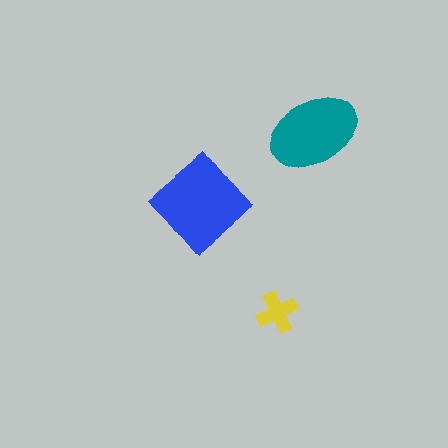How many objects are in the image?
There are 3 objects in the image.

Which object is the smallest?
The yellow cross.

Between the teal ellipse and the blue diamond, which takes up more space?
The blue diamond.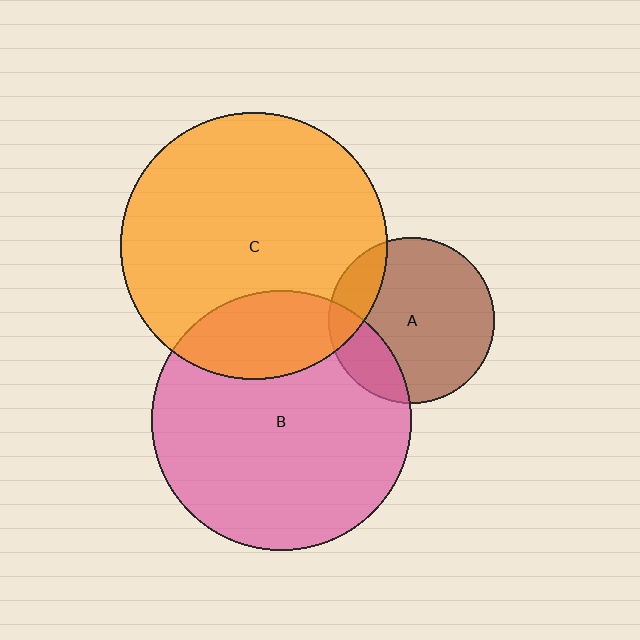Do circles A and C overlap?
Yes.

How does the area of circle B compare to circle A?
Approximately 2.4 times.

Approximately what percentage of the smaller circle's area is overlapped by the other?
Approximately 15%.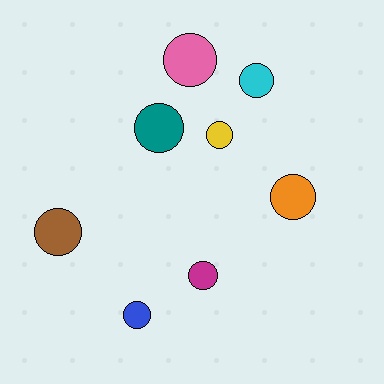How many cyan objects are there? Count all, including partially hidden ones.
There is 1 cyan object.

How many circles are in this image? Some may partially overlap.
There are 8 circles.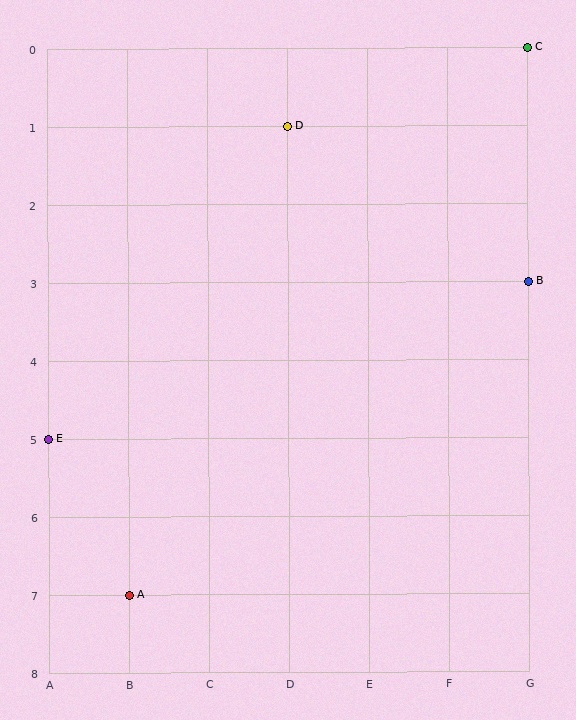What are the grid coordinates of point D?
Point D is at grid coordinates (D, 1).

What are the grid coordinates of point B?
Point B is at grid coordinates (G, 3).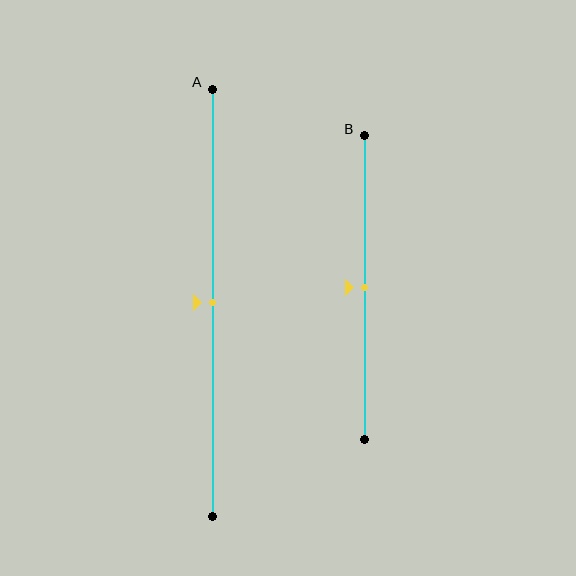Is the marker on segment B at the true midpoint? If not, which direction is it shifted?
Yes, the marker on segment B is at the true midpoint.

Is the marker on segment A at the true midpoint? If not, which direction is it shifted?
Yes, the marker on segment A is at the true midpoint.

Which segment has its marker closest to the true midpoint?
Segment A has its marker closest to the true midpoint.